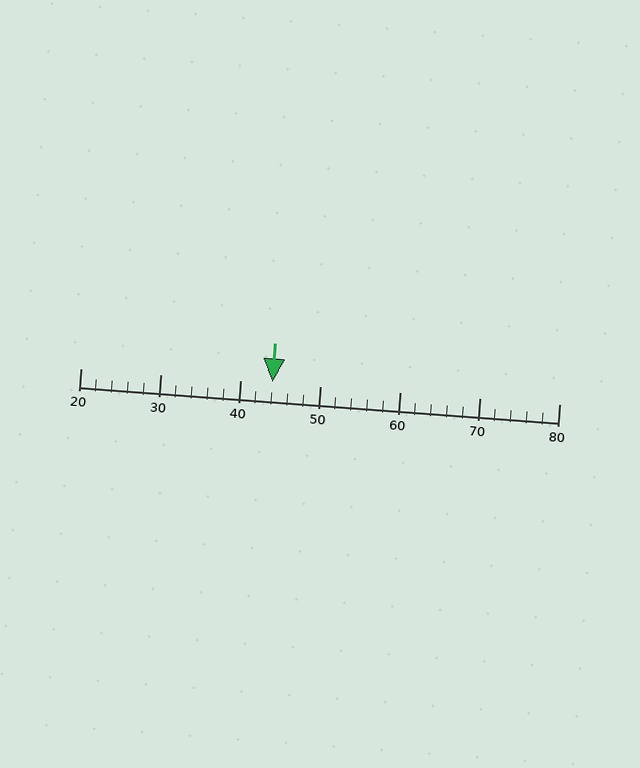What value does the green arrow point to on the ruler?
The green arrow points to approximately 44.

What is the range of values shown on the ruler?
The ruler shows values from 20 to 80.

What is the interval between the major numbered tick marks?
The major tick marks are spaced 10 units apart.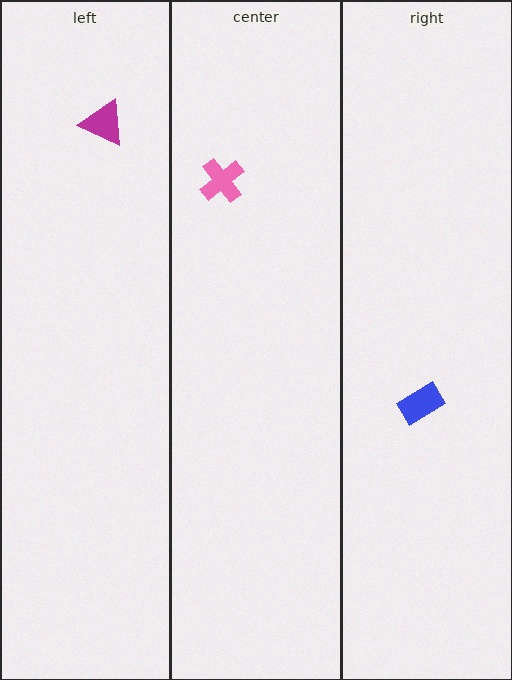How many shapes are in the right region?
1.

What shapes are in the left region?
The magenta triangle.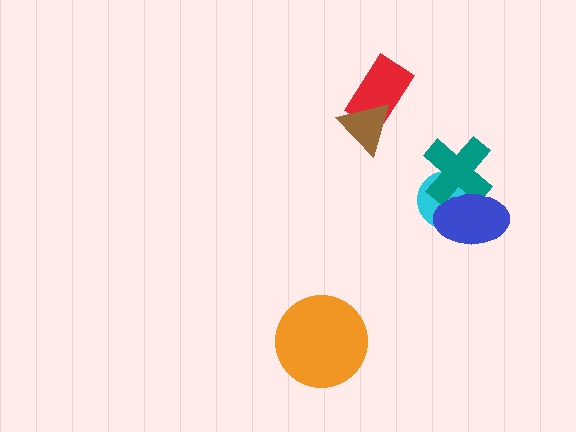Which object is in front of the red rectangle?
The brown triangle is in front of the red rectangle.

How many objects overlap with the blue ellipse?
2 objects overlap with the blue ellipse.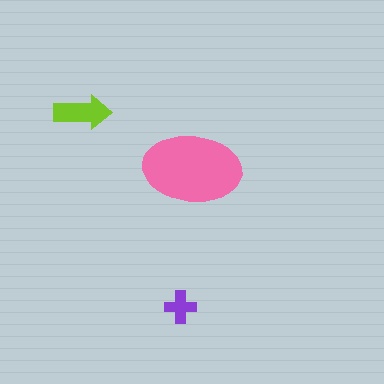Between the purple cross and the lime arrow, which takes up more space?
The lime arrow.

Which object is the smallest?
The purple cross.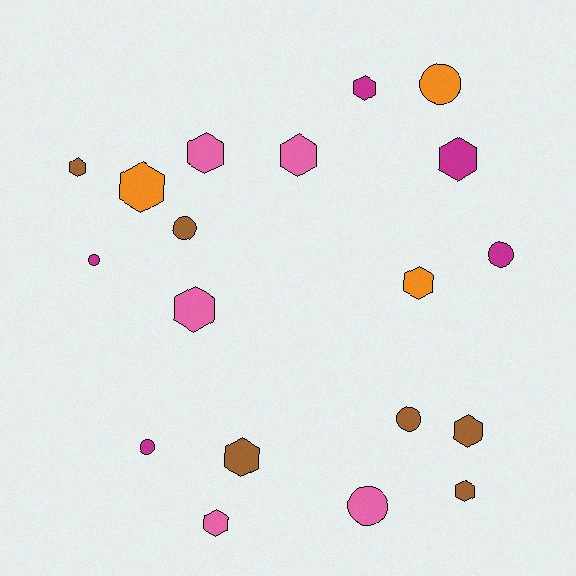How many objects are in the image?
There are 19 objects.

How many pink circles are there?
There is 1 pink circle.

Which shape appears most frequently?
Hexagon, with 12 objects.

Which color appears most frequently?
Brown, with 6 objects.